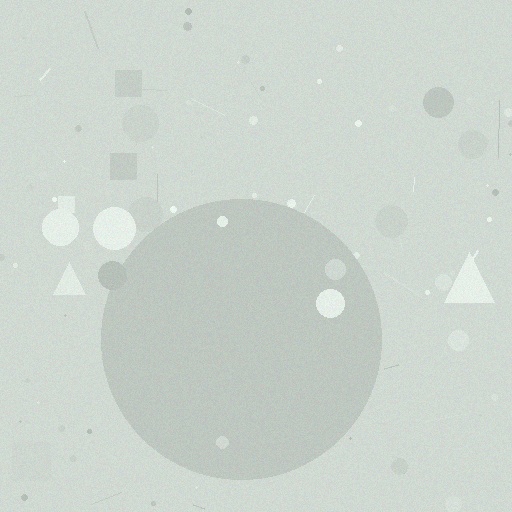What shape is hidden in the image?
A circle is hidden in the image.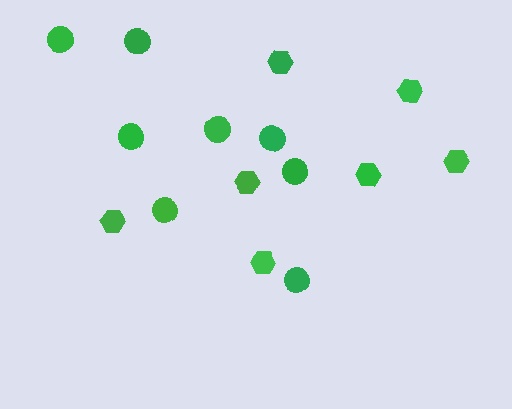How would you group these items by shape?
There are 2 groups: one group of hexagons (7) and one group of circles (8).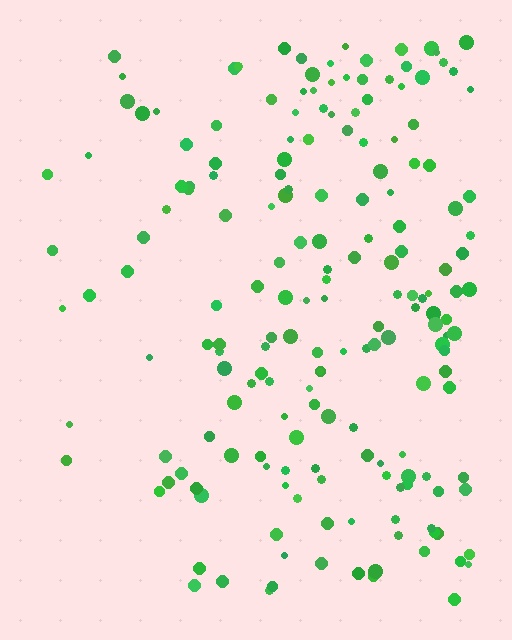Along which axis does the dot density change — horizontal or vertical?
Horizontal.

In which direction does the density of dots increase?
From left to right, with the right side densest.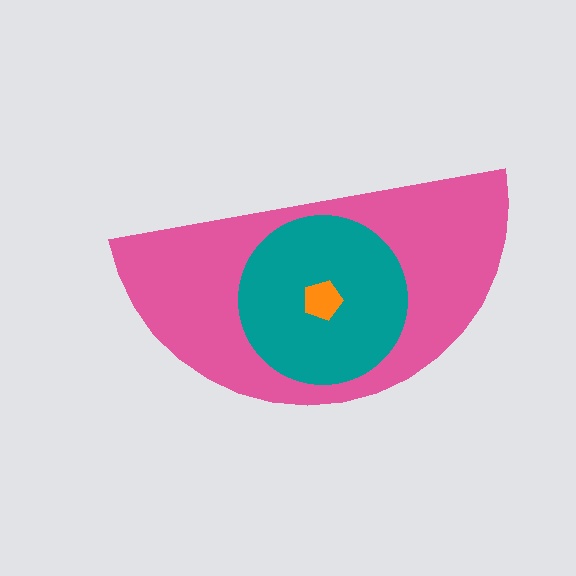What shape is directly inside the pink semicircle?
The teal circle.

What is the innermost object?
The orange pentagon.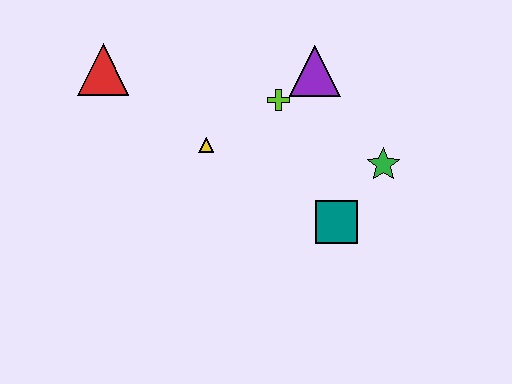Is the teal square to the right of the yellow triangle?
Yes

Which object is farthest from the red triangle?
The green star is farthest from the red triangle.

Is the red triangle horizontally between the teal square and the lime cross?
No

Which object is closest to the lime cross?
The purple triangle is closest to the lime cross.